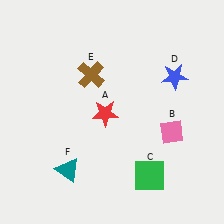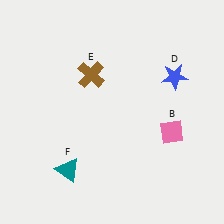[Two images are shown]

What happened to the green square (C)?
The green square (C) was removed in Image 2. It was in the bottom-right area of Image 1.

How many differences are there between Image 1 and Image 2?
There are 2 differences between the two images.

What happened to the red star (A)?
The red star (A) was removed in Image 2. It was in the bottom-left area of Image 1.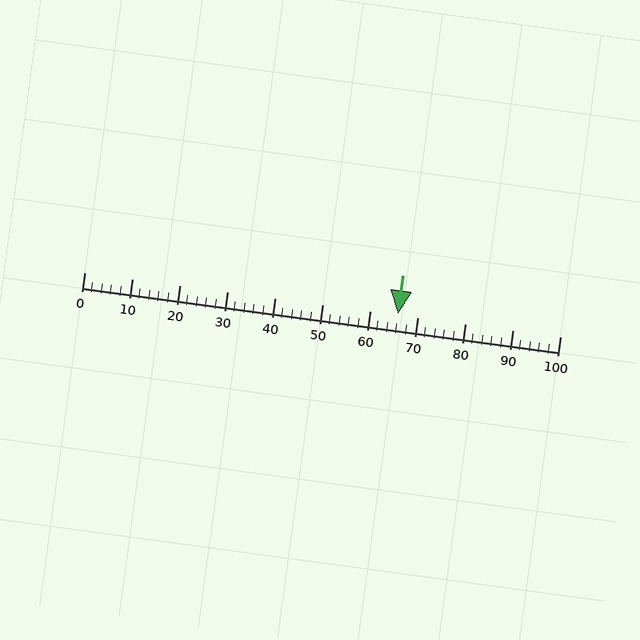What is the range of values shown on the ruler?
The ruler shows values from 0 to 100.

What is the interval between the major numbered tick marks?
The major tick marks are spaced 10 units apart.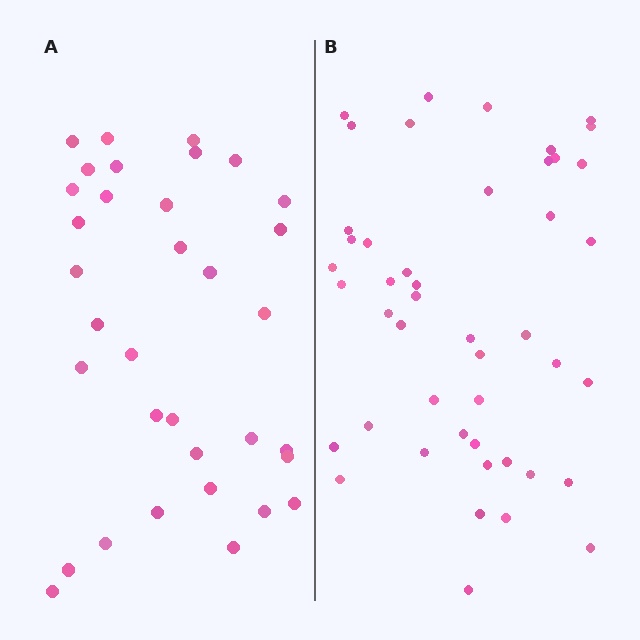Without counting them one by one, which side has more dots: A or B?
Region B (the right region) has more dots.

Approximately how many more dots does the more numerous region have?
Region B has roughly 12 or so more dots than region A.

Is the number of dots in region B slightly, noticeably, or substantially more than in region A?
Region B has noticeably more, but not dramatically so. The ratio is roughly 1.4 to 1.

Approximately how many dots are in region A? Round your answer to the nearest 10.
About 30 dots. (The exact count is 34, which rounds to 30.)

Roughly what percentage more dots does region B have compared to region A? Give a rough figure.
About 35% more.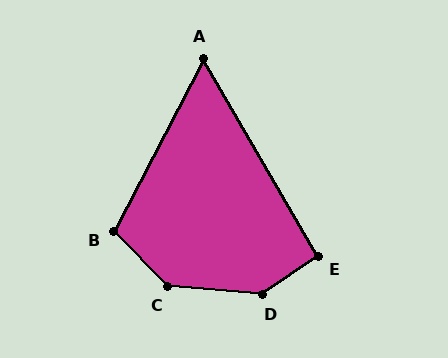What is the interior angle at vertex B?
Approximately 109 degrees (obtuse).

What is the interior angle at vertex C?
Approximately 138 degrees (obtuse).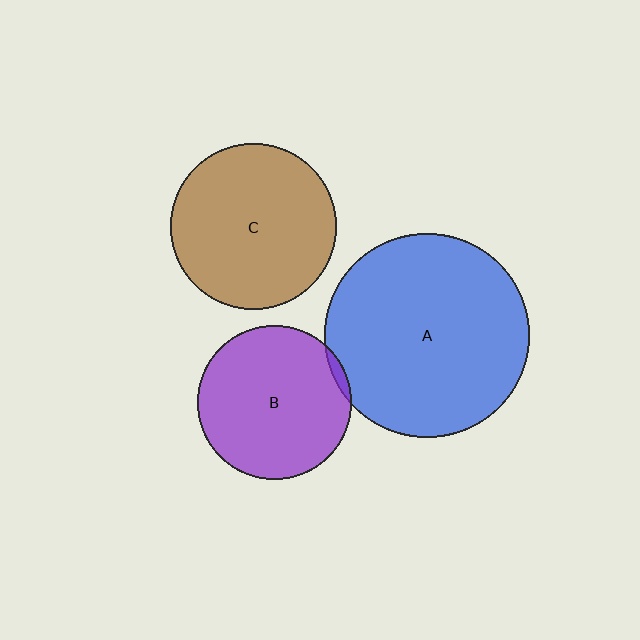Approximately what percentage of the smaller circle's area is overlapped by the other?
Approximately 5%.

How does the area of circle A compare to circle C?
Approximately 1.5 times.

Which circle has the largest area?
Circle A (blue).